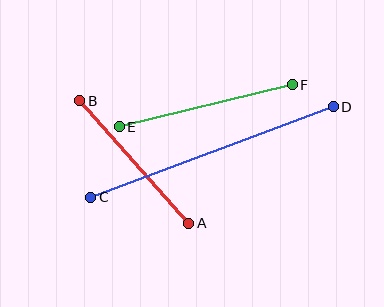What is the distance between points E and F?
The distance is approximately 178 pixels.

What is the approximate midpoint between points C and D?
The midpoint is at approximately (212, 152) pixels.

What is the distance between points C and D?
The distance is approximately 259 pixels.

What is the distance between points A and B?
The distance is approximately 164 pixels.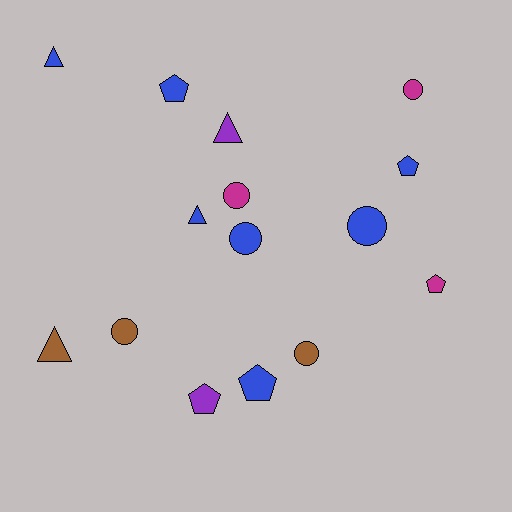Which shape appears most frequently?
Circle, with 6 objects.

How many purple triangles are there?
There is 1 purple triangle.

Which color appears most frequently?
Blue, with 7 objects.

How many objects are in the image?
There are 15 objects.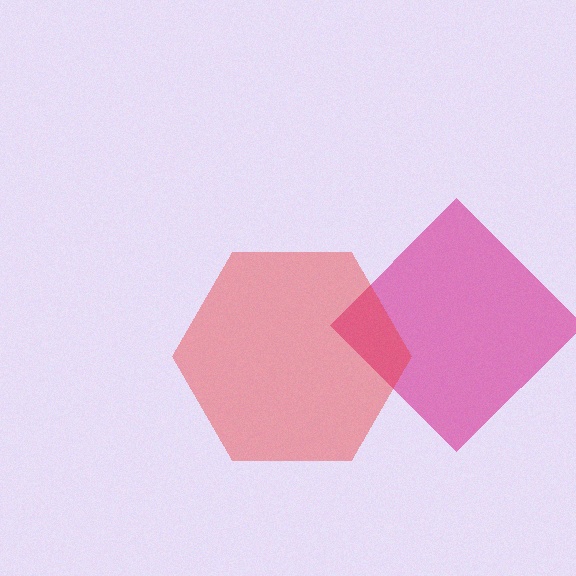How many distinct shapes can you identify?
There are 2 distinct shapes: a magenta diamond, a red hexagon.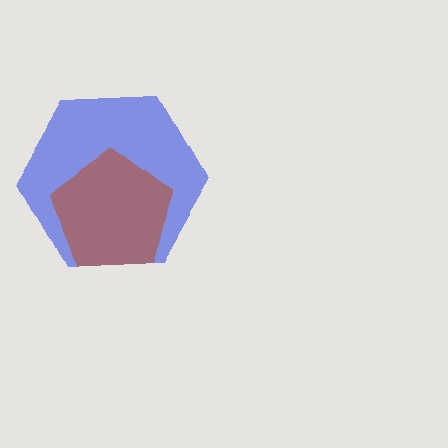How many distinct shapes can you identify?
There are 2 distinct shapes: a blue hexagon, a brown pentagon.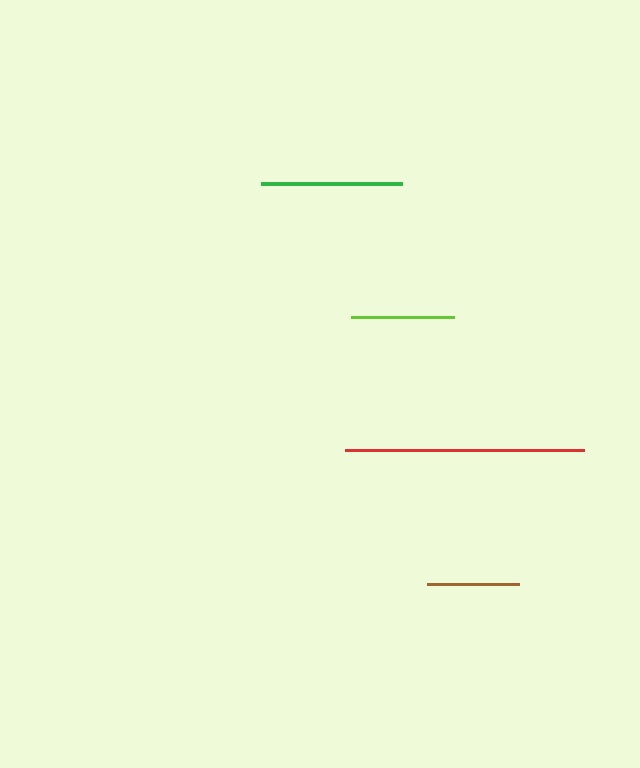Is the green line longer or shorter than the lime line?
The green line is longer than the lime line.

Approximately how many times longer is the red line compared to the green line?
The red line is approximately 1.7 times the length of the green line.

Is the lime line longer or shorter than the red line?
The red line is longer than the lime line.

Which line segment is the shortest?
The brown line is the shortest at approximately 91 pixels.